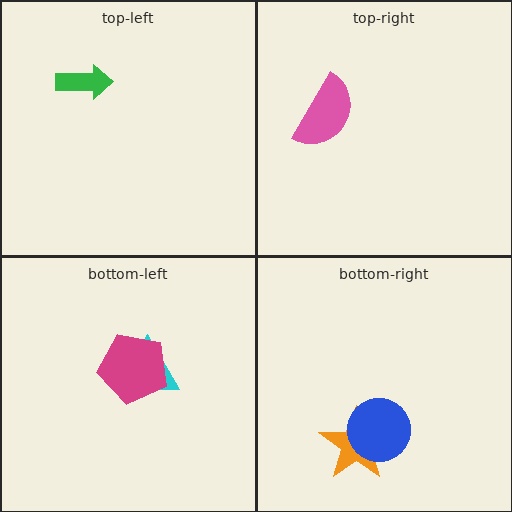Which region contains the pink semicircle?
The top-right region.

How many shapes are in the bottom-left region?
2.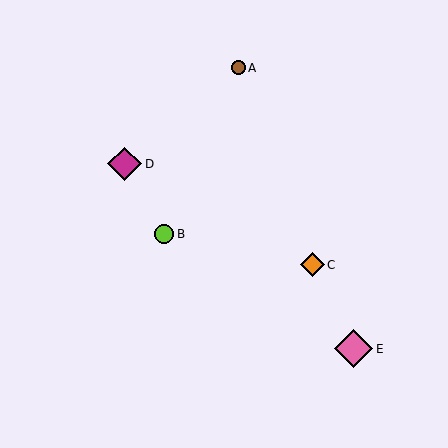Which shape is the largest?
The pink diamond (labeled E) is the largest.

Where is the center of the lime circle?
The center of the lime circle is at (164, 234).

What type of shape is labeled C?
Shape C is an orange diamond.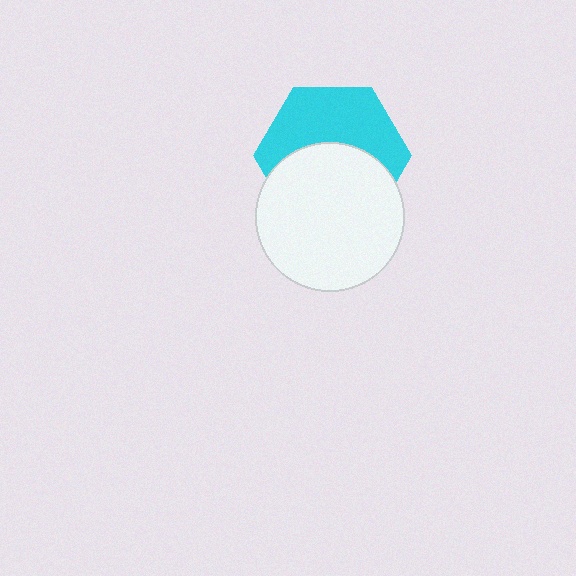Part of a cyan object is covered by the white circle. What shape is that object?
It is a hexagon.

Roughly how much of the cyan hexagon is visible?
About half of it is visible (roughly 50%).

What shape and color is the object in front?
The object in front is a white circle.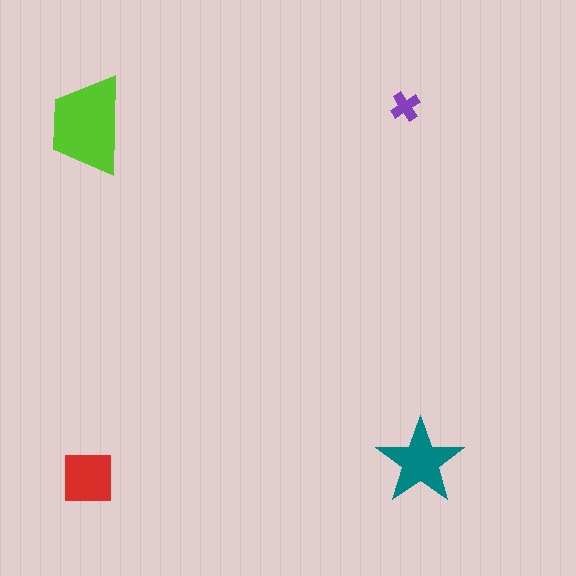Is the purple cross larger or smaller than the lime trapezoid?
Smaller.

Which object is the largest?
The lime trapezoid.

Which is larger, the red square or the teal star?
The teal star.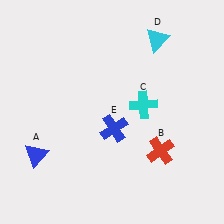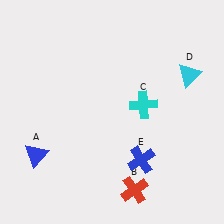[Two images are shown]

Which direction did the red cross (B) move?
The red cross (B) moved down.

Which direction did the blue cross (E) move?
The blue cross (E) moved down.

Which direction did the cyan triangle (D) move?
The cyan triangle (D) moved down.